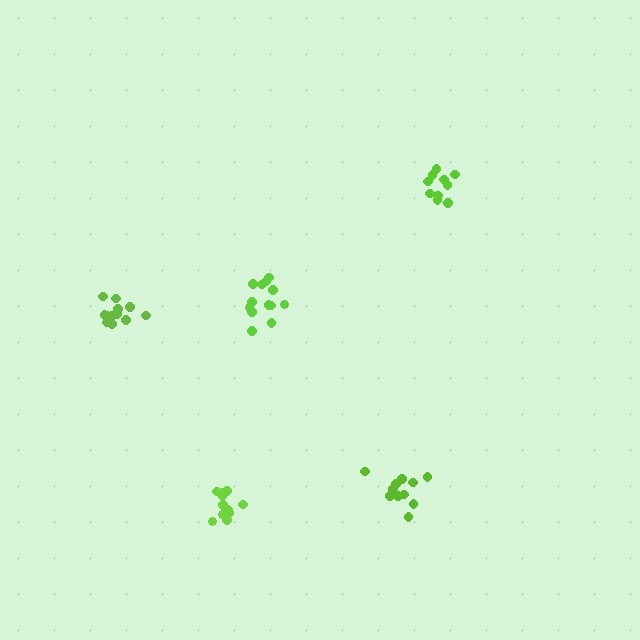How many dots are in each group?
Group 1: 12 dots, Group 2: 10 dots, Group 3: 13 dots, Group 4: 13 dots, Group 5: 11 dots (59 total).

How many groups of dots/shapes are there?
There are 5 groups.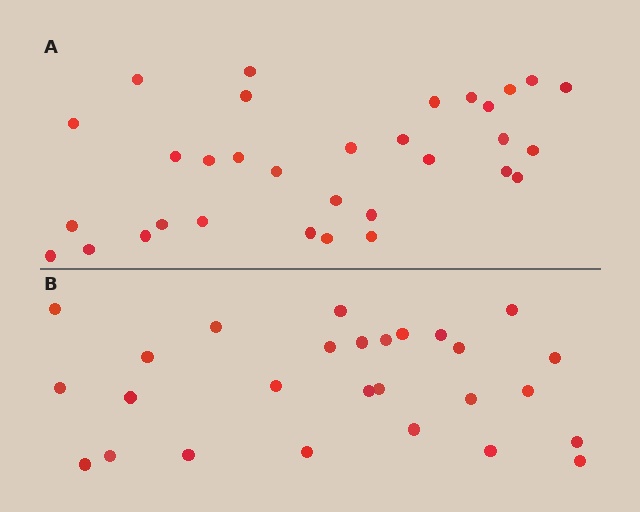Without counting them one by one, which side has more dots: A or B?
Region A (the top region) has more dots.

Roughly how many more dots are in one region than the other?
Region A has about 5 more dots than region B.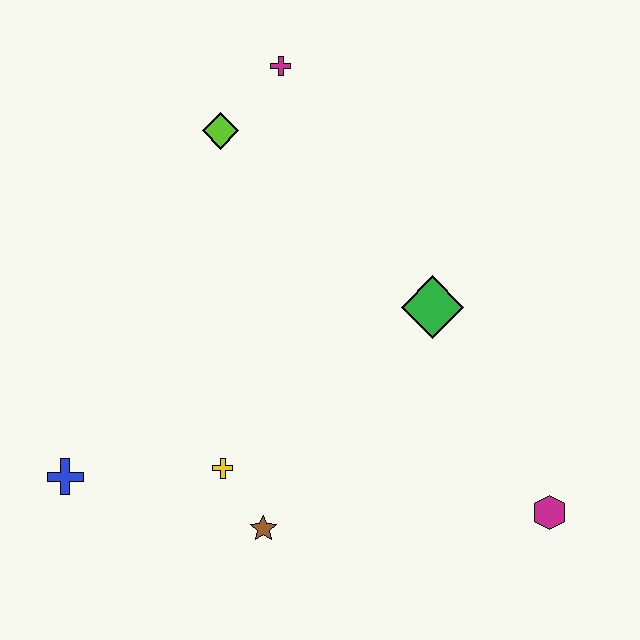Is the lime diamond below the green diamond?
No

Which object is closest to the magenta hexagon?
The green diamond is closest to the magenta hexagon.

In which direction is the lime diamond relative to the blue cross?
The lime diamond is above the blue cross.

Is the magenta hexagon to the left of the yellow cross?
No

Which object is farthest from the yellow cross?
The magenta cross is farthest from the yellow cross.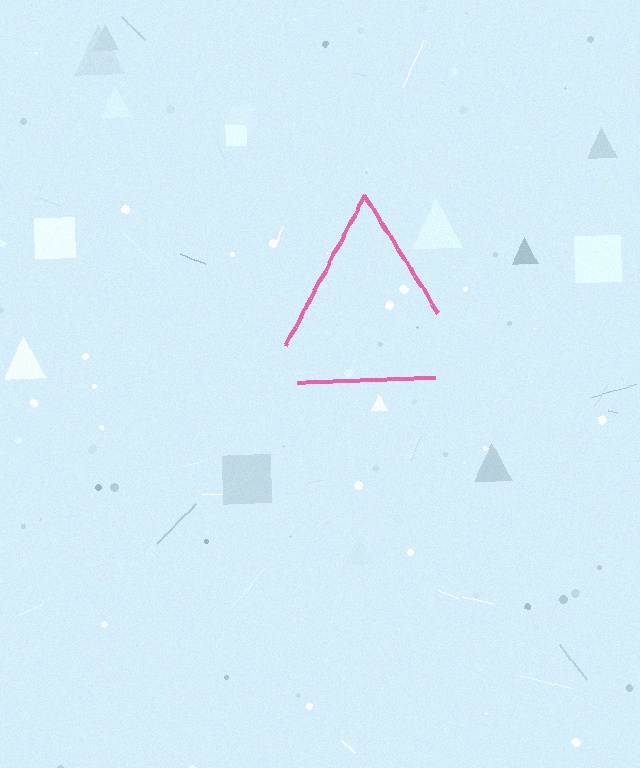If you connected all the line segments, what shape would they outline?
They would outline a triangle.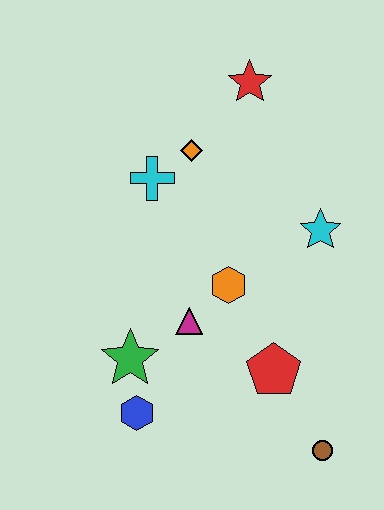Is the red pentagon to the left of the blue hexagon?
No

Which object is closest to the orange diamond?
The cyan cross is closest to the orange diamond.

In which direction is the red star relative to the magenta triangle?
The red star is above the magenta triangle.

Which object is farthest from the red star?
The brown circle is farthest from the red star.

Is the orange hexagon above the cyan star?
No